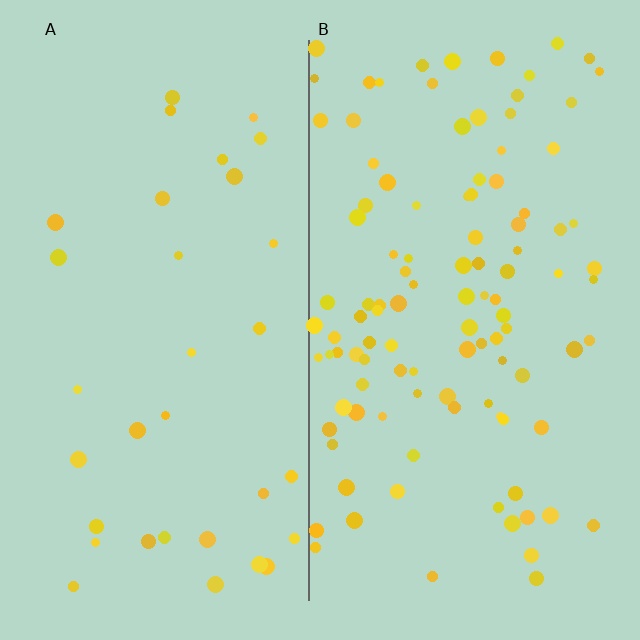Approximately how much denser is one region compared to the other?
Approximately 3.3× — region B over region A.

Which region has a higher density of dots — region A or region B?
B (the right).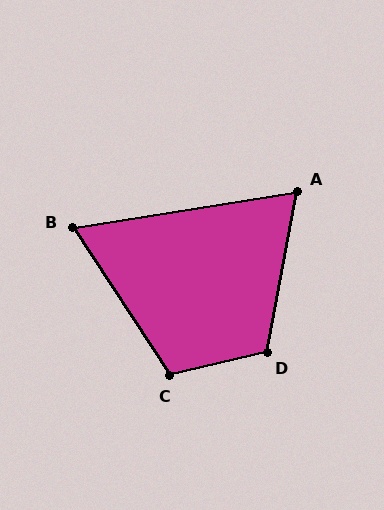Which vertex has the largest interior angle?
D, at approximately 114 degrees.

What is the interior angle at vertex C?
Approximately 110 degrees (obtuse).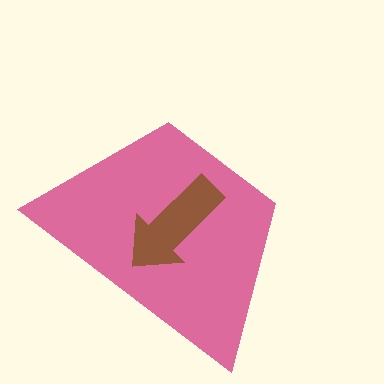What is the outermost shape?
The pink trapezoid.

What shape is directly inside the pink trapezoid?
The brown arrow.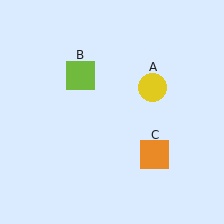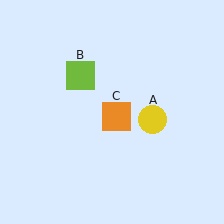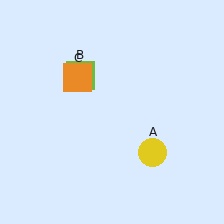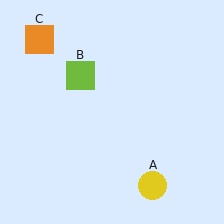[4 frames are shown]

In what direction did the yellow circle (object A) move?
The yellow circle (object A) moved down.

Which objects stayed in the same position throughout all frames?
Lime square (object B) remained stationary.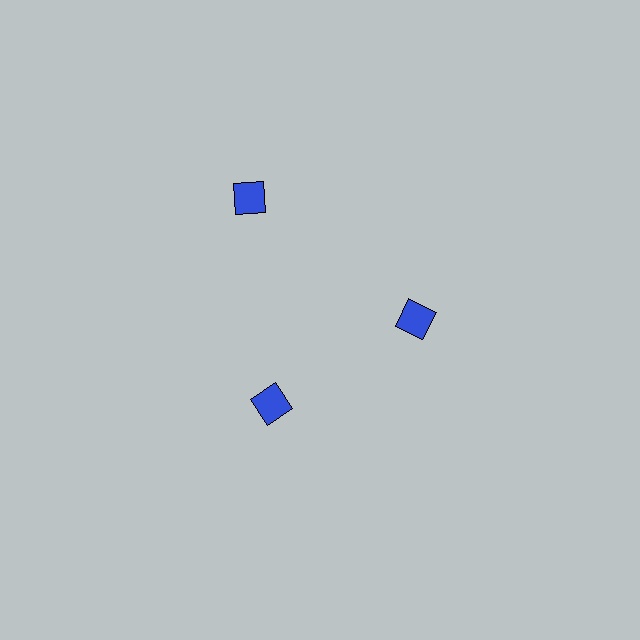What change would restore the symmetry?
The symmetry would be restored by moving it inward, back onto the ring so that all 3 diamonds sit at equal angles and equal distance from the center.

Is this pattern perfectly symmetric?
No. The 3 blue diamonds are arranged in a ring, but one element near the 11 o'clock position is pushed outward from the center, breaking the 3-fold rotational symmetry.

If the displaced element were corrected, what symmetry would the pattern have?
It would have 3-fold rotational symmetry — the pattern would map onto itself every 120 degrees.